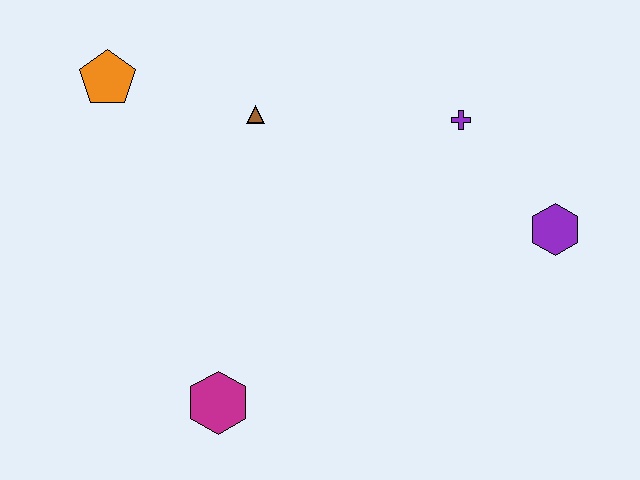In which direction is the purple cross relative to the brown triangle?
The purple cross is to the right of the brown triangle.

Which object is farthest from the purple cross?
The magenta hexagon is farthest from the purple cross.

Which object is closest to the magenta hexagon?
The brown triangle is closest to the magenta hexagon.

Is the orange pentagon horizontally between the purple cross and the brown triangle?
No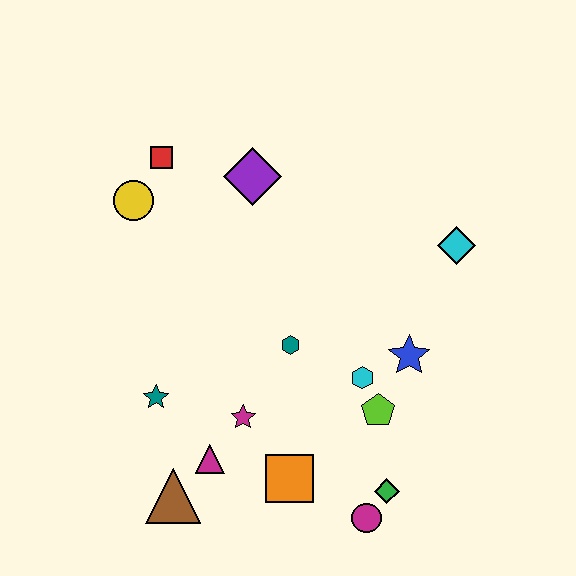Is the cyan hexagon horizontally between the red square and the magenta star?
No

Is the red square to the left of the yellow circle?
No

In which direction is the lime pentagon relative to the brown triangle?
The lime pentagon is to the right of the brown triangle.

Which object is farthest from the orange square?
The red square is farthest from the orange square.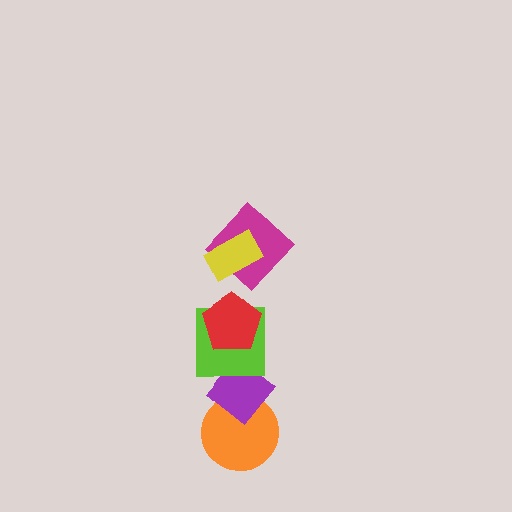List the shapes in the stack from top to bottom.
From top to bottom: the yellow rectangle, the magenta diamond, the red pentagon, the lime square, the purple diamond, the orange circle.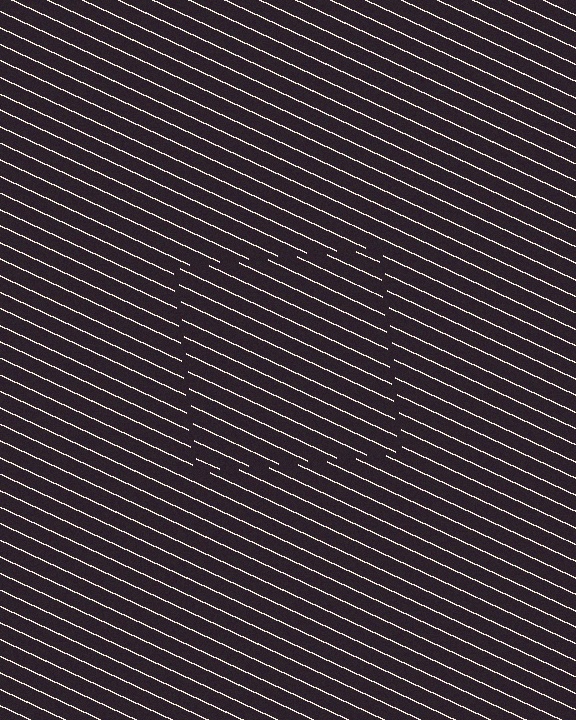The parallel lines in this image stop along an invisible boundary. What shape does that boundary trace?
An illusory square. The interior of the shape contains the same grating, shifted by half a period — the contour is defined by the phase discontinuity where line-ends from the inner and outer gratings abut.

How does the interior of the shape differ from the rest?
The interior of the shape contains the same grating, shifted by half a period — the contour is defined by the phase discontinuity where line-ends from the inner and outer gratings abut.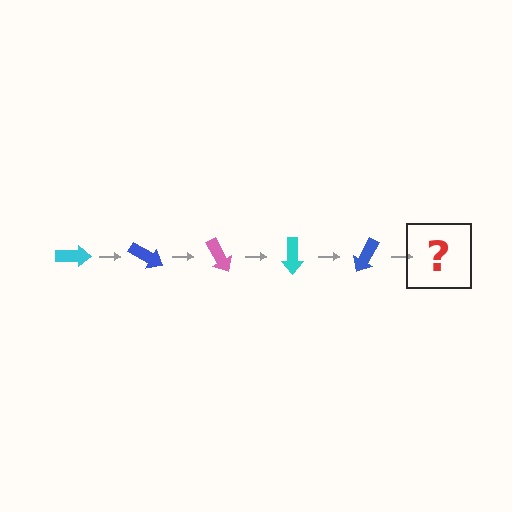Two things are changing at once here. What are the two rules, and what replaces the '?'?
The two rules are that it rotates 30 degrees each step and the color cycles through cyan, blue, and pink. The '?' should be a pink arrow, rotated 150 degrees from the start.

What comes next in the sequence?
The next element should be a pink arrow, rotated 150 degrees from the start.